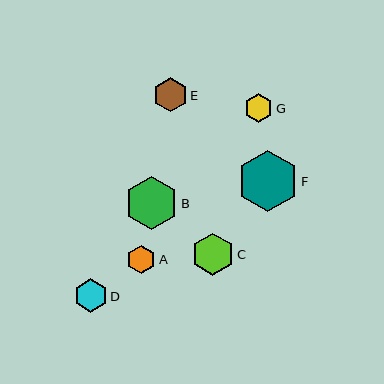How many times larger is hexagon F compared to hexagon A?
Hexagon F is approximately 2.1 times the size of hexagon A.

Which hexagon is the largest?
Hexagon F is the largest with a size of approximately 61 pixels.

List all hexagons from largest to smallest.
From largest to smallest: F, B, C, E, D, G, A.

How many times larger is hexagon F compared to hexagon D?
Hexagon F is approximately 1.8 times the size of hexagon D.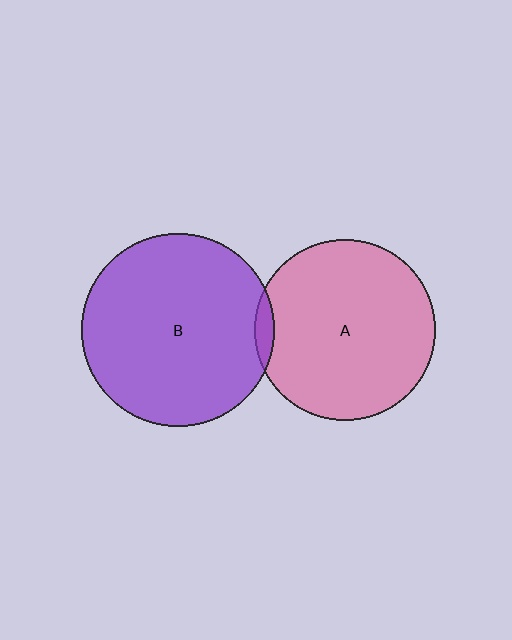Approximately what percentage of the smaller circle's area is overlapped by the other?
Approximately 5%.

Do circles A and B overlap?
Yes.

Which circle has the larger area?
Circle B (purple).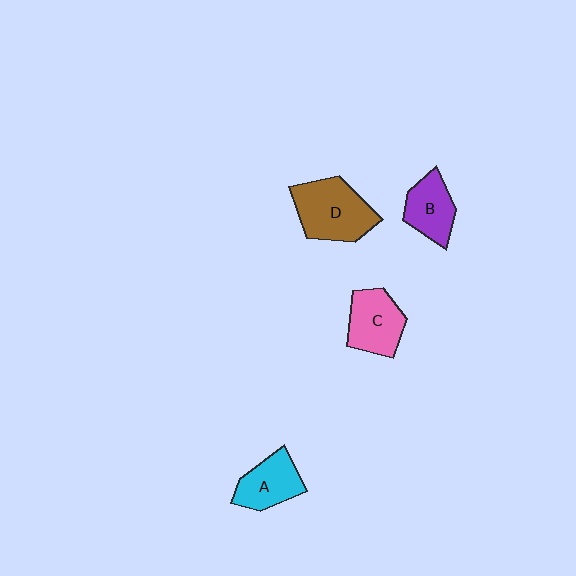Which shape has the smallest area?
Shape B (purple).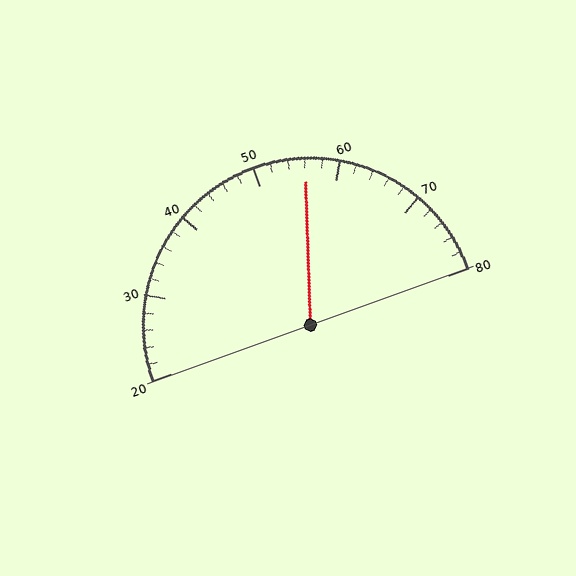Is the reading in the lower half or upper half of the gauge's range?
The reading is in the upper half of the range (20 to 80).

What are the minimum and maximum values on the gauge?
The gauge ranges from 20 to 80.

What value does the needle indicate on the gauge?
The needle indicates approximately 56.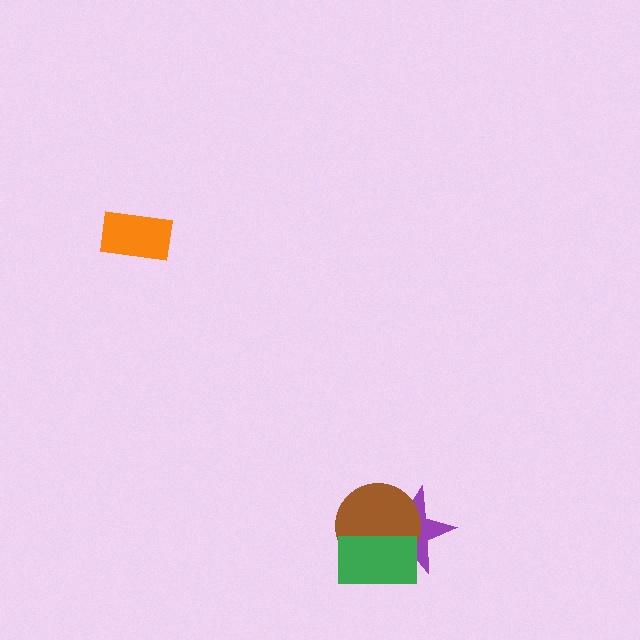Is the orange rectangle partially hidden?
No, no other shape covers it.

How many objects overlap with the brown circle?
2 objects overlap with the brown circle.